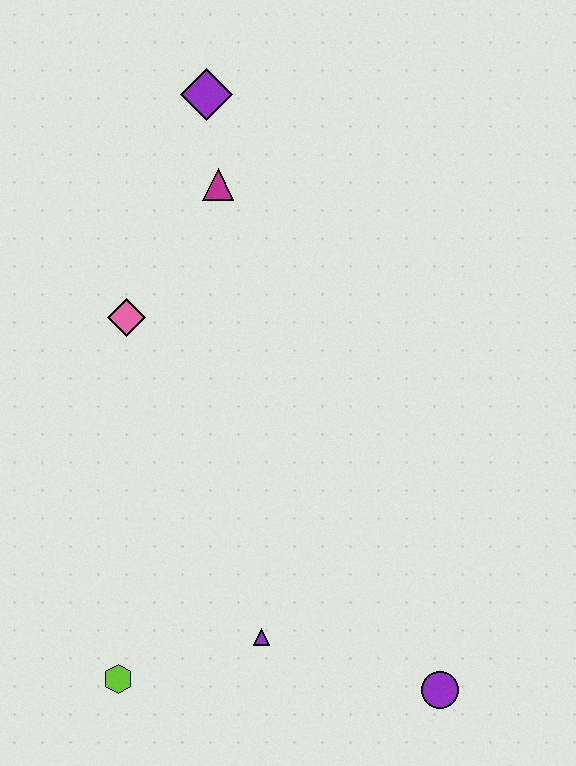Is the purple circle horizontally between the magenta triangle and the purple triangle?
No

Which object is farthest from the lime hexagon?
The purple diamond is farthest from the lime hexagon.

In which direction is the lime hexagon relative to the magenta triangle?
The lime hexagon is below the magenta triangle.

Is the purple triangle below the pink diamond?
Yes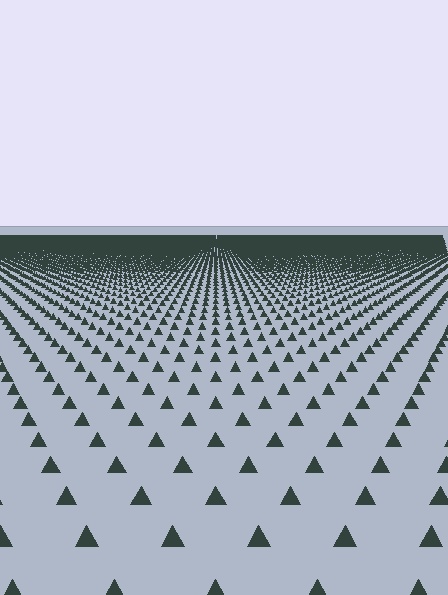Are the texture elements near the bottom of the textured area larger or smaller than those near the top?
Larger. Near the bottom, elements are closer to the viewer and appear at a bigger on-screen size.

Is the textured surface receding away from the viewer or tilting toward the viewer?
The surface is receding away from the viewer. Texture elements get smaller and denser toward the top.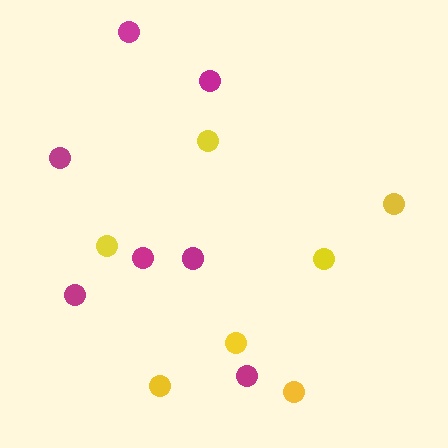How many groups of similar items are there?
There are 2 groups: one group of magenta circles (7) and one group of yellow circles (7).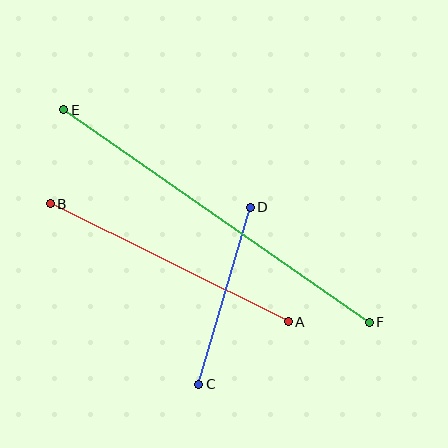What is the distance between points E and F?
The distance is approximately 372 pixels.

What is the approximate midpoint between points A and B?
The midpoint is at approximately (169, 263) pixels.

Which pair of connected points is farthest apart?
Points E and F are farthest apart.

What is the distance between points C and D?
The distance is approximately 184 pixels.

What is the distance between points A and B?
The distance is approximately 265 pixels.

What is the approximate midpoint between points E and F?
The midpoint is at approximately (216, 216) pixels.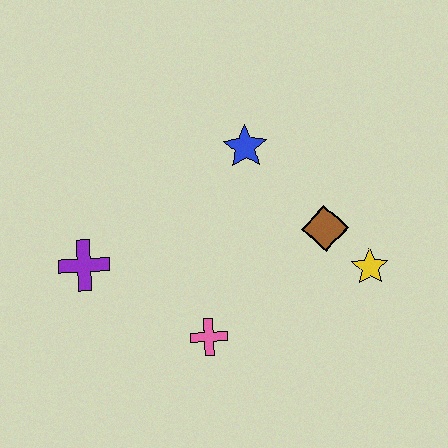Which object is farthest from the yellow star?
The purple cross is farthest from the yellow star.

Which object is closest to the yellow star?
The brown diamond is closest to the yellow star.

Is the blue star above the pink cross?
Yes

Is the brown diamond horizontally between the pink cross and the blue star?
No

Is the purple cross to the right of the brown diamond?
No